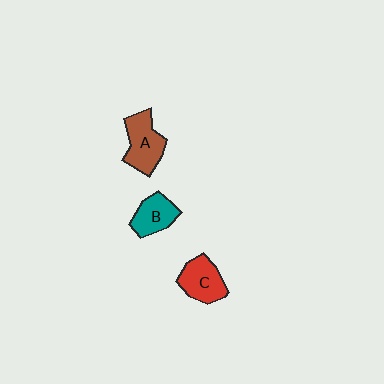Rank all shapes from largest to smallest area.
From largest to smallest: A (brown), C (red), B (teal).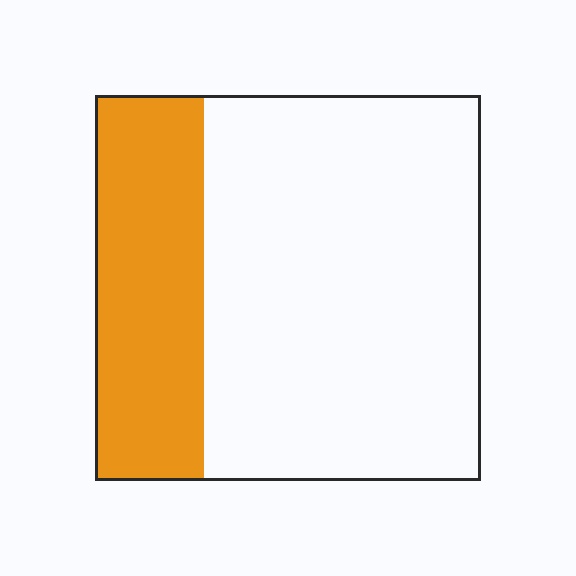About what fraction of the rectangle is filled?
About one quarter (1/4).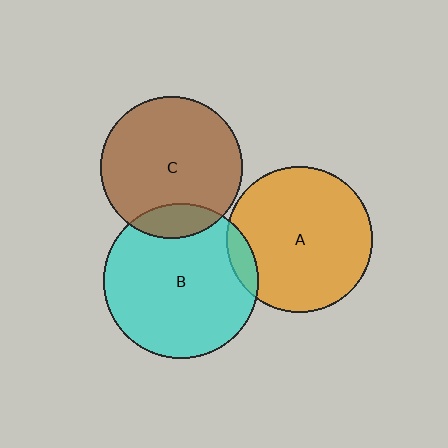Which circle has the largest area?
Circle B (cyan).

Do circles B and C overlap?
Yes.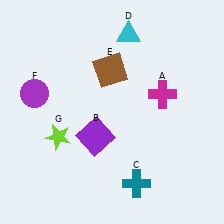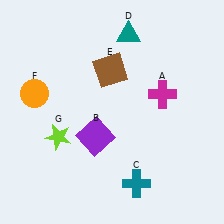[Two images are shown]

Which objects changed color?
D changed from cyan to teal. F changed from purple to orange.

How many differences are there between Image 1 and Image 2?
There are 2 differences between the two images.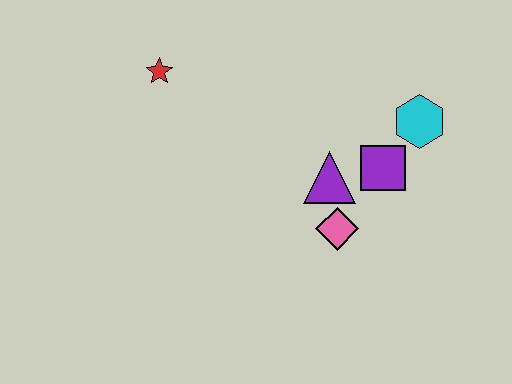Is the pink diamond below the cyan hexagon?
Yes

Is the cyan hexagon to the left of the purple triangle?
No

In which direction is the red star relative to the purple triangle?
The red star is to the left of the purple triangle.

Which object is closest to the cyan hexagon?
The purple square is closest to the cyan hexagon.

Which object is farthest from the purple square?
The red star is farthest from the purple square.